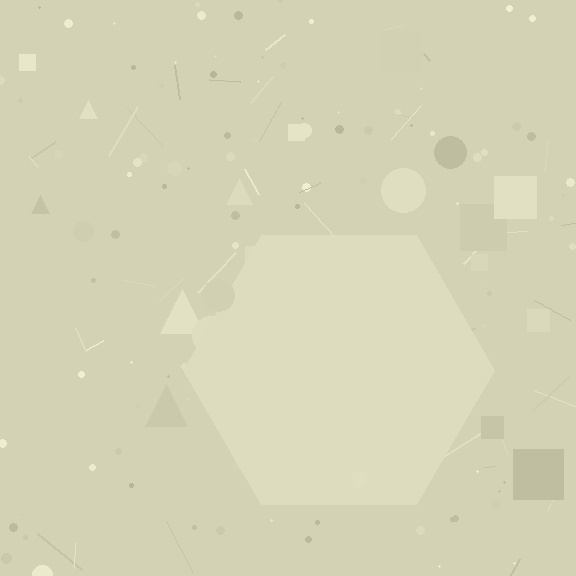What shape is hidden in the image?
A hexagon is hidden in the image.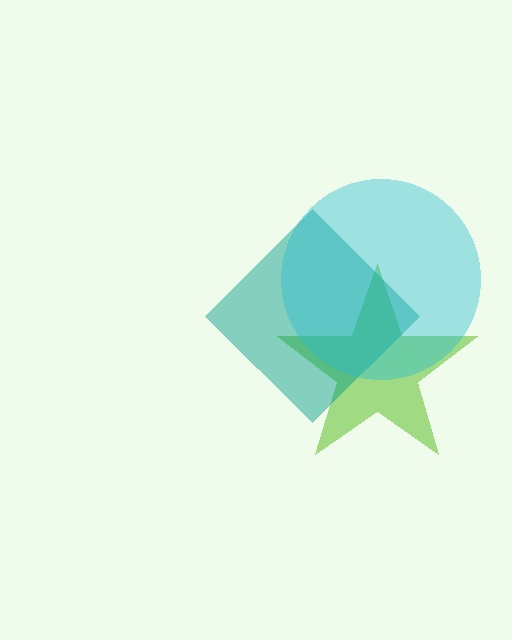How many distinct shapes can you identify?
There are 3 distinct shapes: a lime star, a teal diamond, a cyan circle.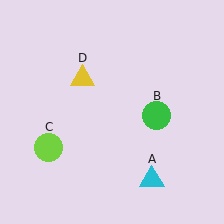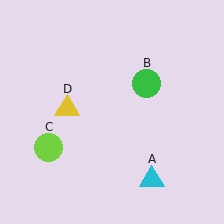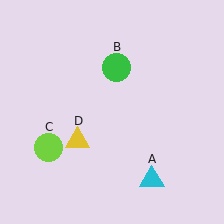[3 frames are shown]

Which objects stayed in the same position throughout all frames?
Cyan triangle (object A) and lime circle (object C) remained stationary.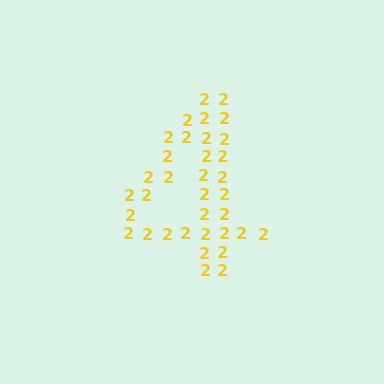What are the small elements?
The small elements are digit 2's.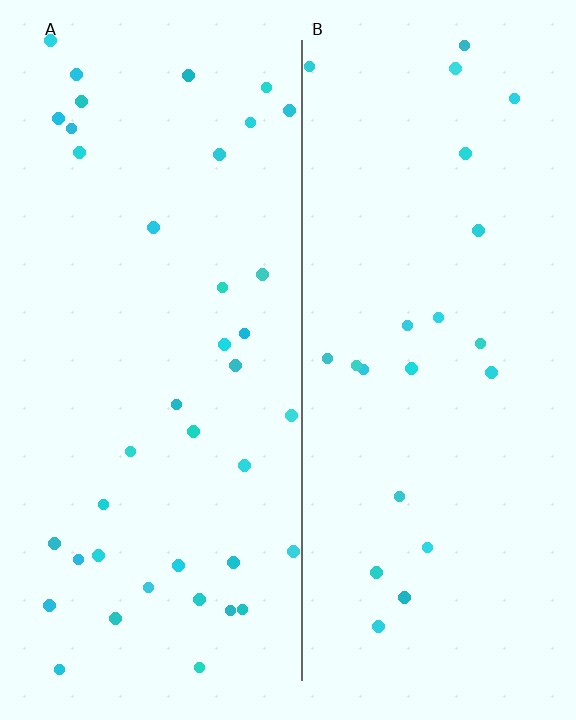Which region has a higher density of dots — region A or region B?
A (the left).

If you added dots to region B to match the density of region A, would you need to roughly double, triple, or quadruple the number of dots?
Approximately double.